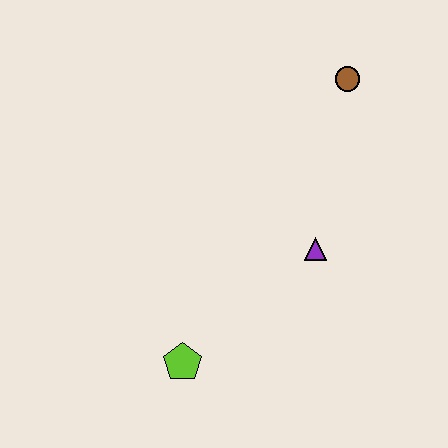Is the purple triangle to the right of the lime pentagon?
Yes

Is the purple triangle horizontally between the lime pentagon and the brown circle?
Yes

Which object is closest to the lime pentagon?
The purple triangle is closest to the lime pentagon.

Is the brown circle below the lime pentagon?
No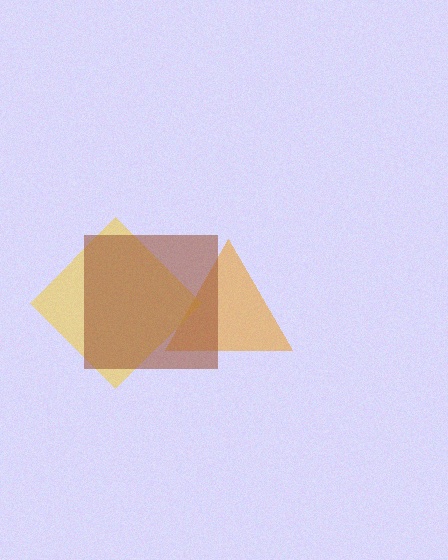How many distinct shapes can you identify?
There are 3 distinct shapes: an orange triangle, a yellow diamond, a brown square.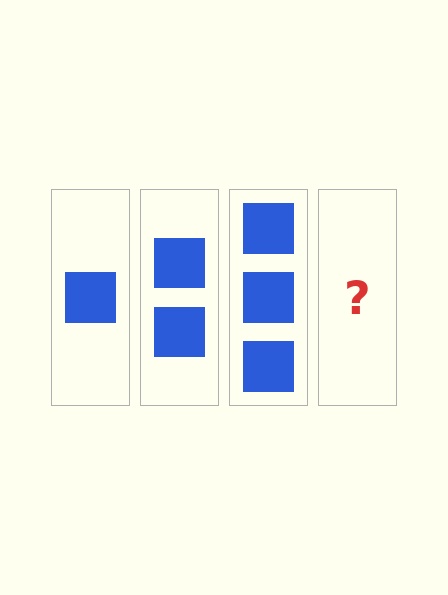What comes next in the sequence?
The next element should be 4 squares.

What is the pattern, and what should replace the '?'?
The pattern is that each step adds one more square. The '?' should be 4 squares.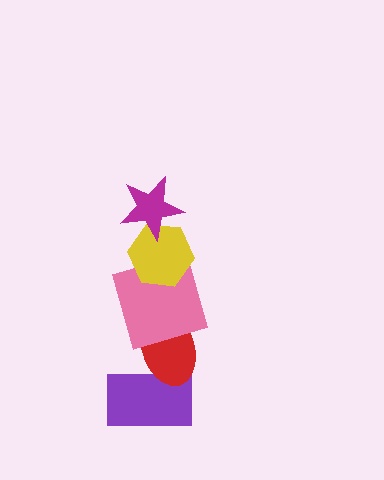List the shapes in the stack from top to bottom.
From top to bottom: the magenta star, the yellow hexagon, the pink square, the red ellipse, the purple rectangle.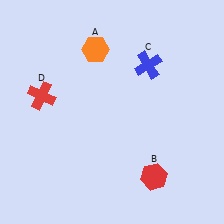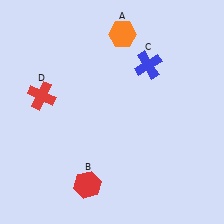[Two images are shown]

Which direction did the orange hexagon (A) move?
The orange hexagon (A) moved right.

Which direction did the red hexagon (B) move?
The red hexagon (B) moved left.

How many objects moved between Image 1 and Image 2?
2 objects moved between the two images.